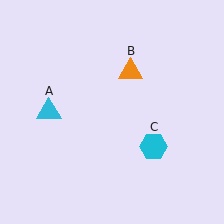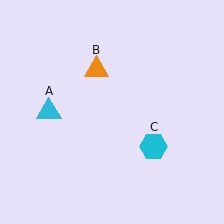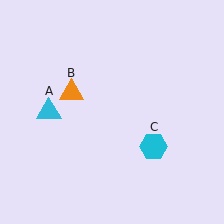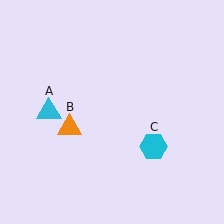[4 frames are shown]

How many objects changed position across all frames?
1 object changed position: orange triangle (object B).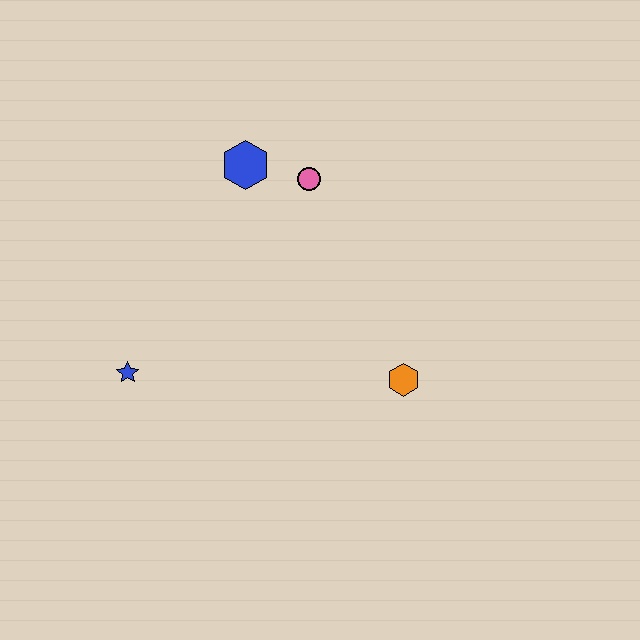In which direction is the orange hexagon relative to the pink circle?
The orange hexagon is below the pink circle.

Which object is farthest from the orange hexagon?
The blue star is farthest from the orange hexagon.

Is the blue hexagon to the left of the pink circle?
Yes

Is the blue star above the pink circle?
No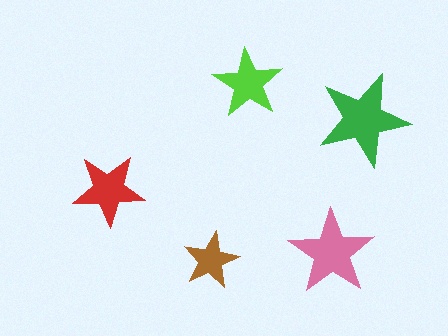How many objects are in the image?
There are 5 objects in the image.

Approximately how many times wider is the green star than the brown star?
About 1.5 times wider.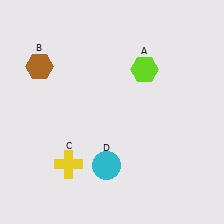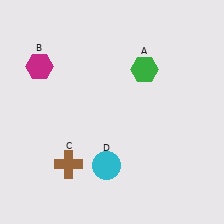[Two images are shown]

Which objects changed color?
A changed from lime to green. B changed from brown to magenta. C changed from yellow to brown.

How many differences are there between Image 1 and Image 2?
There are 3 differences between the two images.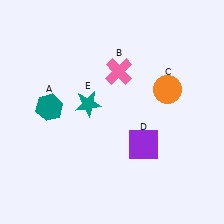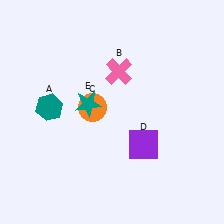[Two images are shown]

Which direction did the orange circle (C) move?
The orange circle (C) moved left.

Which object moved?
The orange circle (C) moved left.